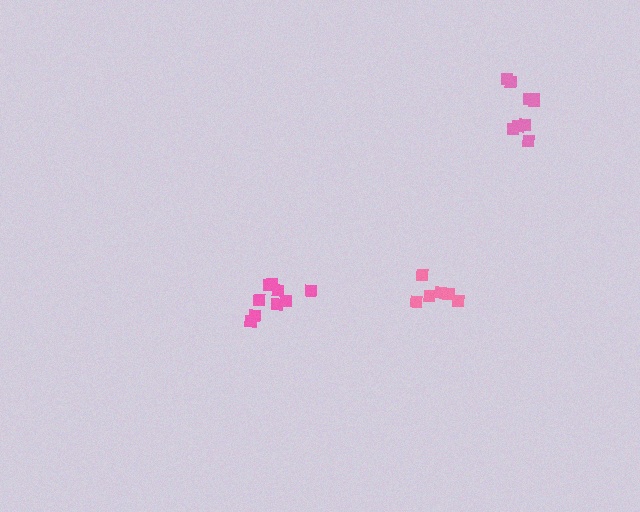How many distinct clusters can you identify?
There are 3 distinct clusters.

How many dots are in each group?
Group 1: 9 dots, Group 2: 9 dots, Group 3: 6 dots (24 total).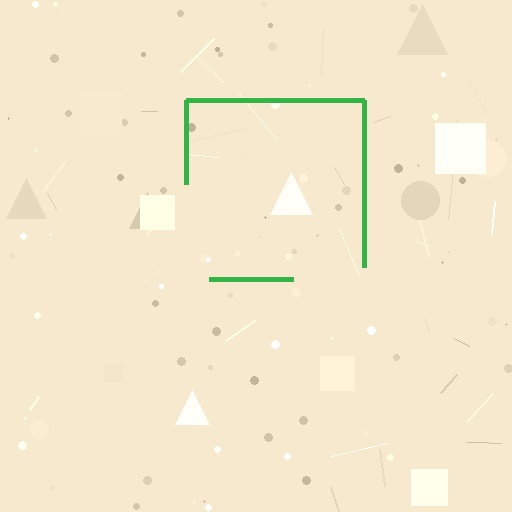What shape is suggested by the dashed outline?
The dashed outline suggests a square.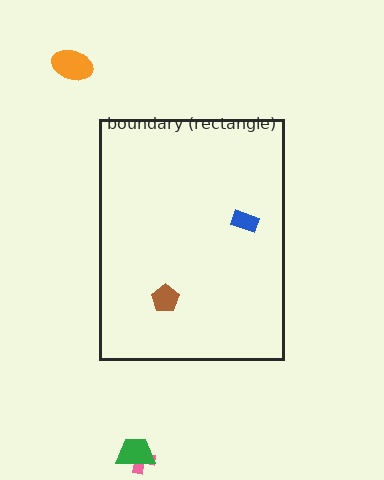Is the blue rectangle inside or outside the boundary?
Inside.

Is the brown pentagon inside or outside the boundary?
Inside.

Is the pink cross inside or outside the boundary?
Outside.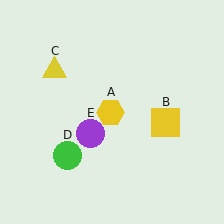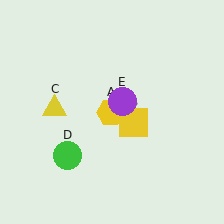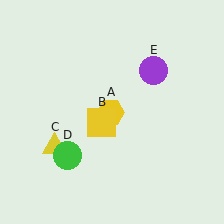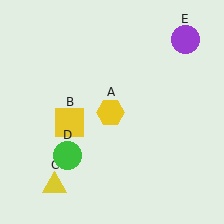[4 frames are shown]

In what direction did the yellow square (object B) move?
The yellow square (object B) moved left.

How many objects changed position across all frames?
3 objects changed position: yellow square (object B), yellow triangle (object C), purple circle (object E).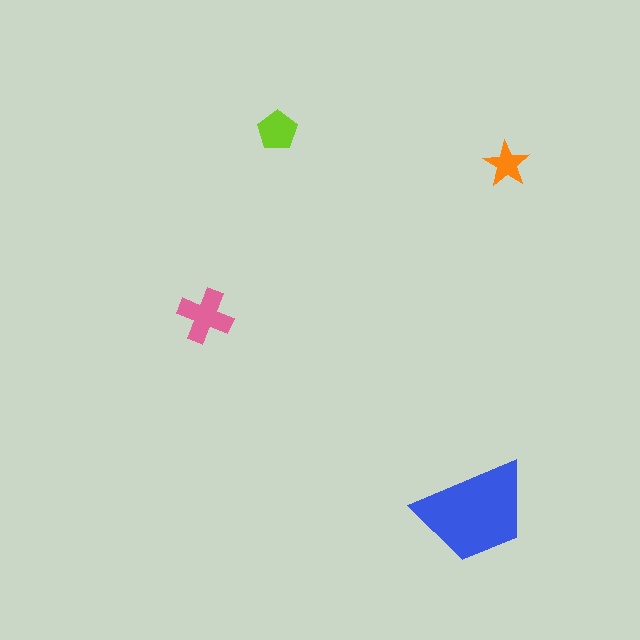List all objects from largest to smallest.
The blue trapezoid, the pink cross, the lime pentagon, the orange star.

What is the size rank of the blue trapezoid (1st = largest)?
1st.